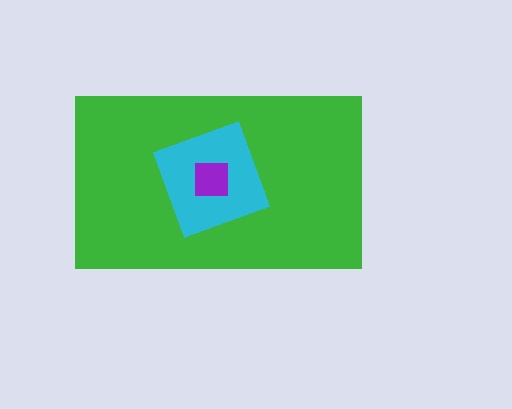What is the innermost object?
The purple square.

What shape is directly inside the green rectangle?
The cyan diamond.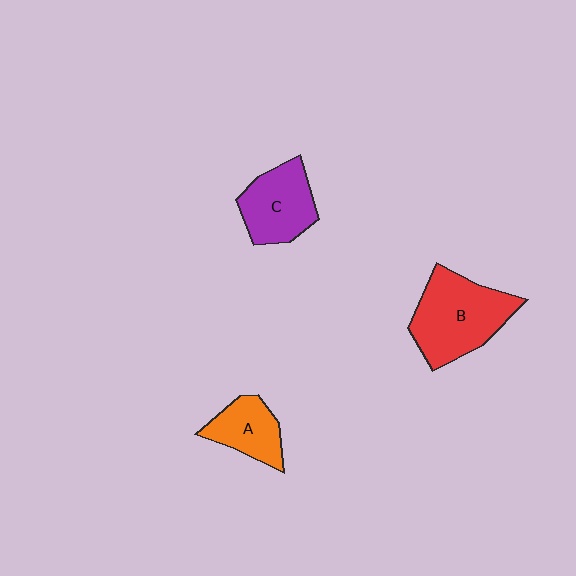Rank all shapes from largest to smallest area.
From largest to smallest: B (red), C (purple), A (orange).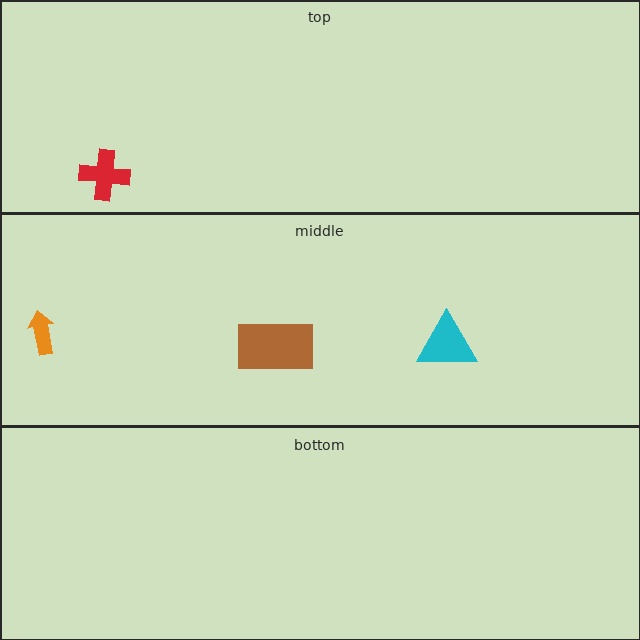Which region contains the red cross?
The top region.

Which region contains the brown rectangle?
The middle region.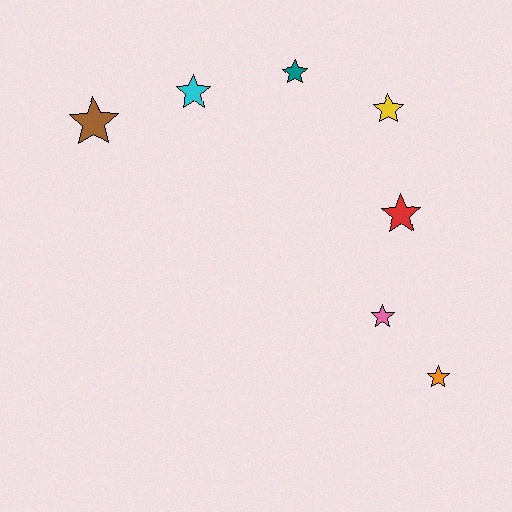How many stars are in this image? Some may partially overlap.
There are 7 stars.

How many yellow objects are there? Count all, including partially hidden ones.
There is 1 yellow object.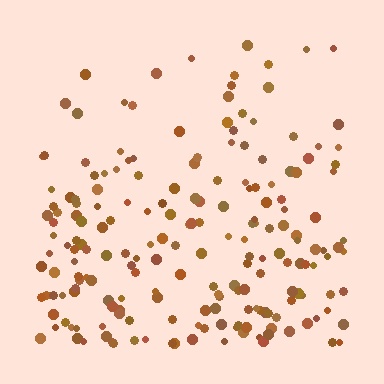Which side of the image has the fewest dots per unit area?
The top.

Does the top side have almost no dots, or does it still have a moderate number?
Still a moderate number, just noticeably fewer than the bottom.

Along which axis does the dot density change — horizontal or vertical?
Vertical.